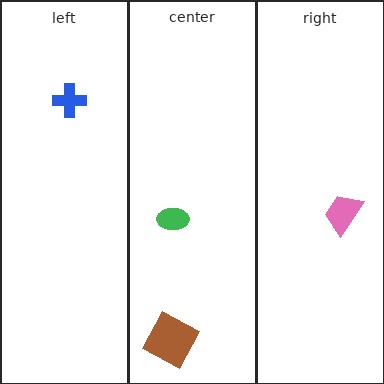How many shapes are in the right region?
1.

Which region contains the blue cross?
The left region.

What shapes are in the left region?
The blue cross.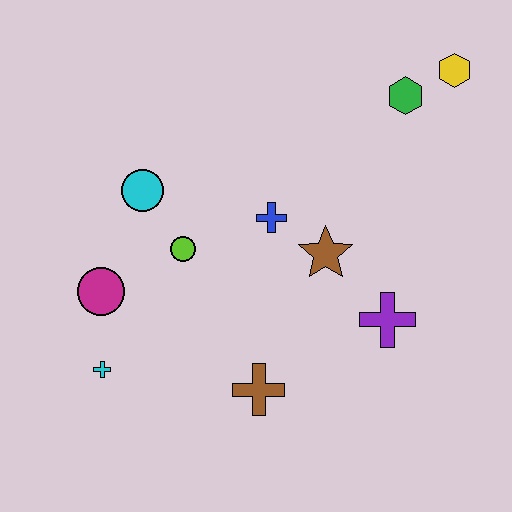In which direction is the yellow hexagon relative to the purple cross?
The yellow hexagon is above the purple cross.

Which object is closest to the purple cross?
The brown star is closest to the purple cross.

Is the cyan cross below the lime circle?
Yes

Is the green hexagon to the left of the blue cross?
No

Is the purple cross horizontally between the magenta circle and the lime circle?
No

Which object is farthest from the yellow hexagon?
The cyan cross is farthest from the yellow hexagon.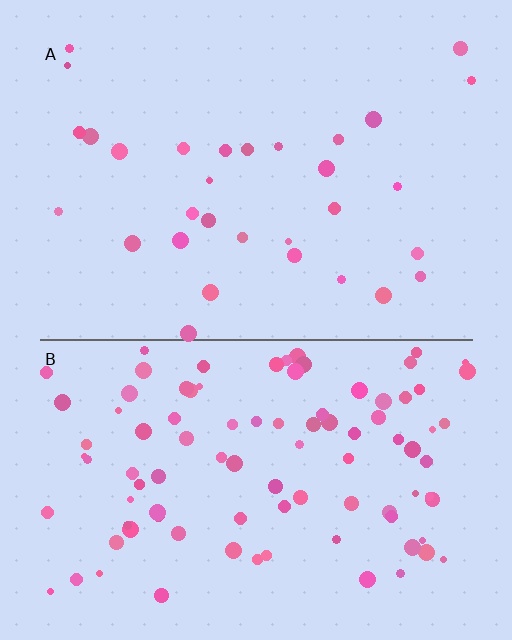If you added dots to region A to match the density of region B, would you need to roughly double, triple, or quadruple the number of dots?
Approximately triple.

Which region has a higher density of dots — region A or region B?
B (the bottom).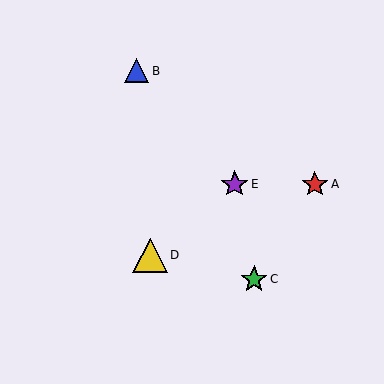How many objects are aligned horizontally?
2 objects (A, E) are aligned horizontally.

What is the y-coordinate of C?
Object C is at y≈279.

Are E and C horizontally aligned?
No, E is at y≈184 and C is at y≈279.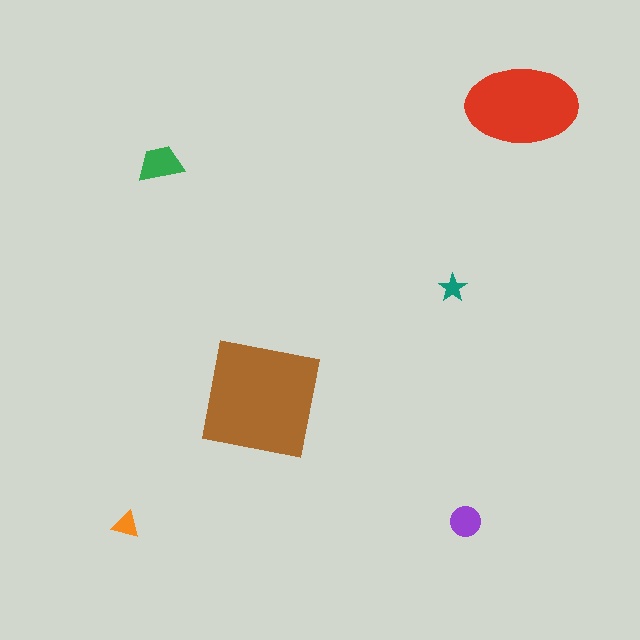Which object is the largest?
The brown square.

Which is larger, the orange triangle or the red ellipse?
The red ellipse.